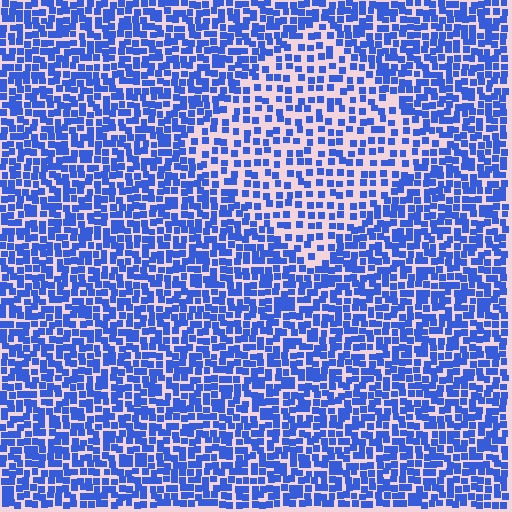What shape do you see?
I see a diamond.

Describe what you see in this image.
The image contains small blue elements arranged at two different densities. A diamond-shaped region is visible where the elements are less densely packed than the surrounding area.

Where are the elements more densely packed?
The elements are more densely packed outside the diamond boundary.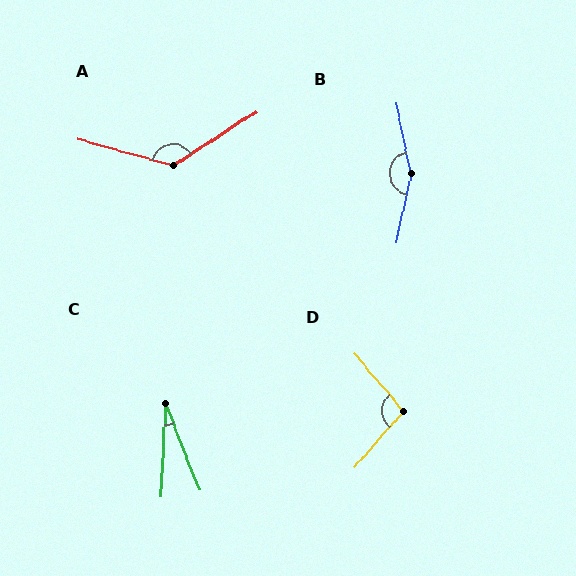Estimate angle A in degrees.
Approximately 132 degrees.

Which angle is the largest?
B, at approximately 156 degrees.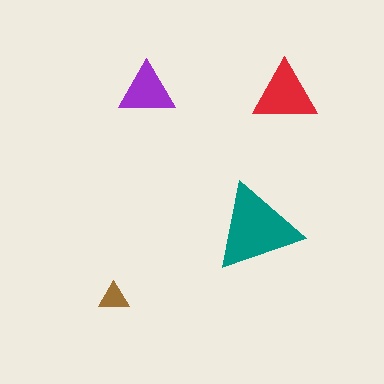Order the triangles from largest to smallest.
the teal one, the red one, the purple one, the brown one.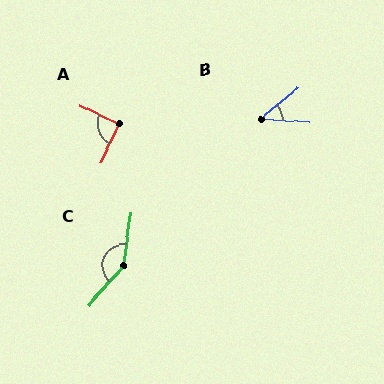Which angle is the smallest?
B, at approximately 43 degrees.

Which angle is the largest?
C, at approximately 145 degrees.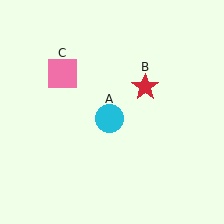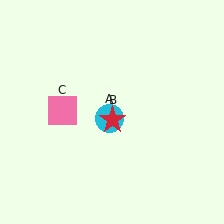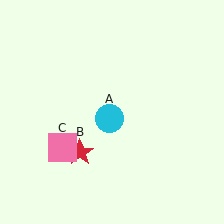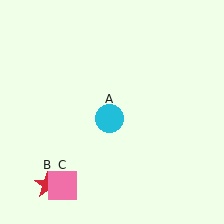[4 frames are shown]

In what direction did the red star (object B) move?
The red star (object B) moved down and to the left.